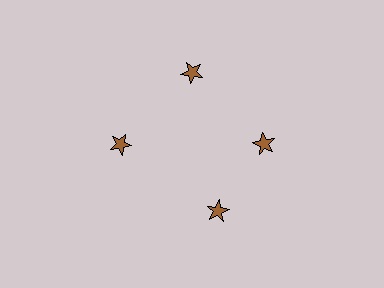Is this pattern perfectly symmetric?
No. The 4 brown stars are arranged in a ring, but one element near the 6 o'clock position is rotated out of alignment along the ring, breaking the 4-fold rotational symmetry.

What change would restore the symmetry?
The symmetry would be restored by rotating it back into even spacing with its neighbors so that all 4 stars sit at equal angles and equal distance from the center.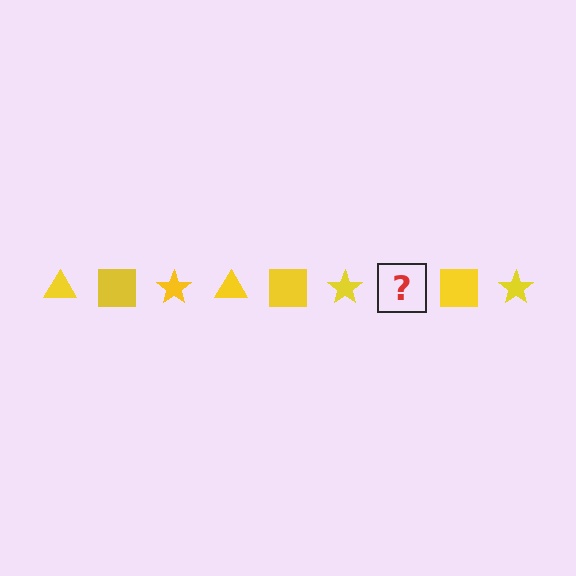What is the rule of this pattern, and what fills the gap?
The rule is that the pattern cycles through triangle, square, star shapes in yellow. The gap should be filled with a yellow triangle.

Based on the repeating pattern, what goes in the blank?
The blank should be a yellow triangle.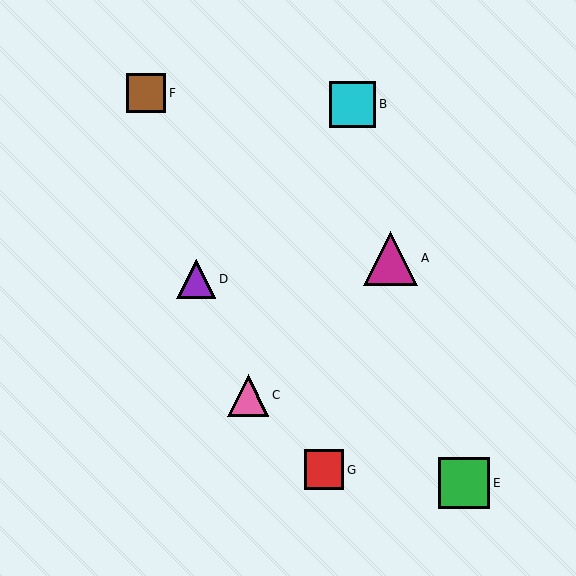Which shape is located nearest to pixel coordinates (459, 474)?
The green square (labeled E) at (464, 483) is nearest to that location.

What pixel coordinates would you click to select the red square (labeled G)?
Click at (324, 470) to select the red square G.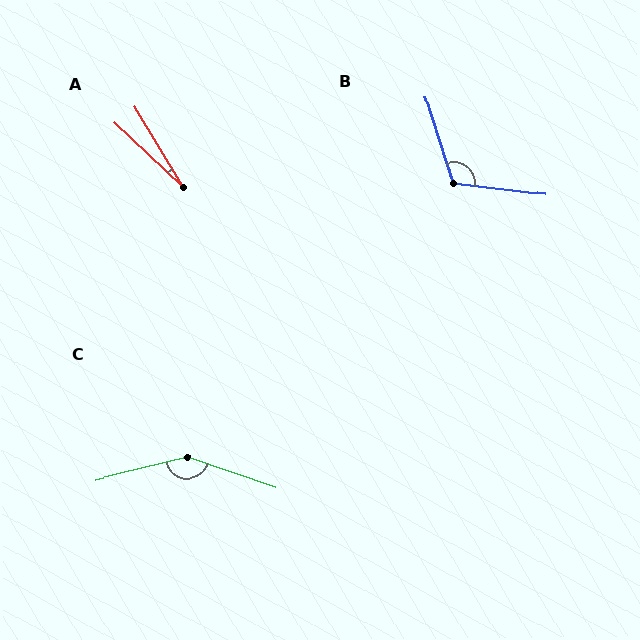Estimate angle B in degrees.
Approximately 114 degrees.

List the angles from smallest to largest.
A (16°), B (114°), C (147°).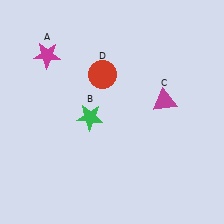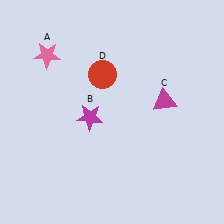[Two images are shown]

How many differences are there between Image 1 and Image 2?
There are 2 differences between the two images.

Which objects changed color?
A changed from magenta to pink. B changed from green to magenta.